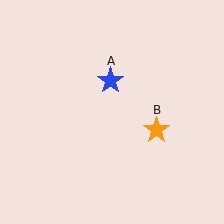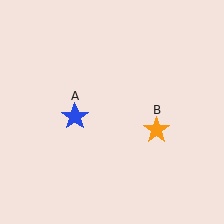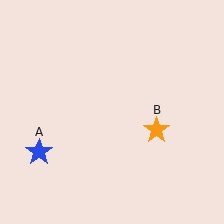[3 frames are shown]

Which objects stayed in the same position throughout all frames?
Orange star (object B) remained stationary.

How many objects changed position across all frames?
1 object changed position: blue star (object A).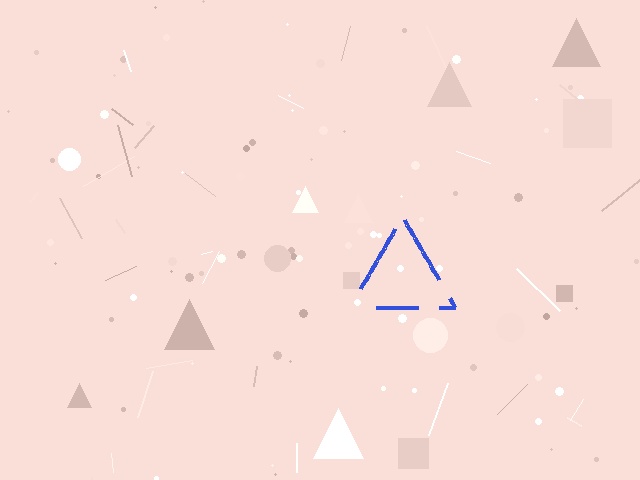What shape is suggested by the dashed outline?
The dashed outline suggests a triangle.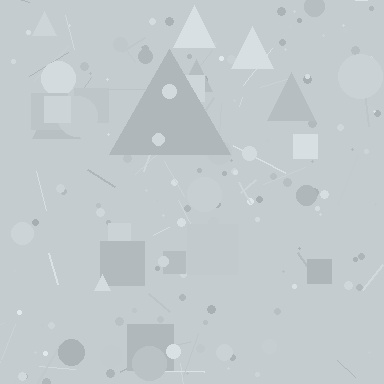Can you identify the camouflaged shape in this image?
The camouflaged shape is a triangle.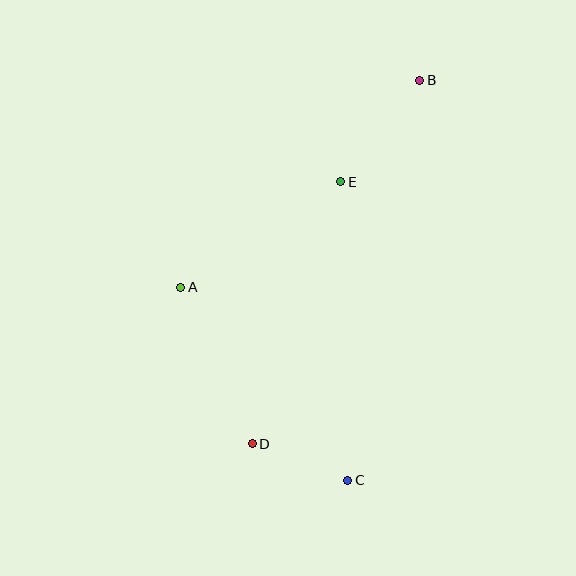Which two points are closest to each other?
Points C and D are closest to each other.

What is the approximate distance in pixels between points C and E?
The distance between C and E is approximately 299 pixels.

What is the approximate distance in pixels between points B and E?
The distance between B and E is approximately 128 pixels.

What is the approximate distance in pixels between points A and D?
The distance between A and D is approximately 172 pixels.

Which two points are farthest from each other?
Points B and C are farthest from each other.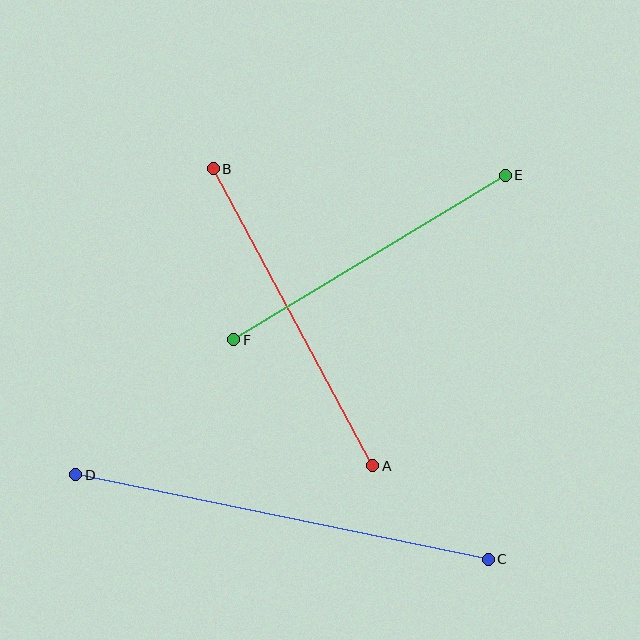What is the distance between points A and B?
The distance is approximately 337 pixels.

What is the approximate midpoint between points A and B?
The midpoint is at approximately (293, 317) pixels.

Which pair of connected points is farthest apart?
Points C and D are farthest apart.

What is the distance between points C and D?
The distance is approximately 421 pixels.